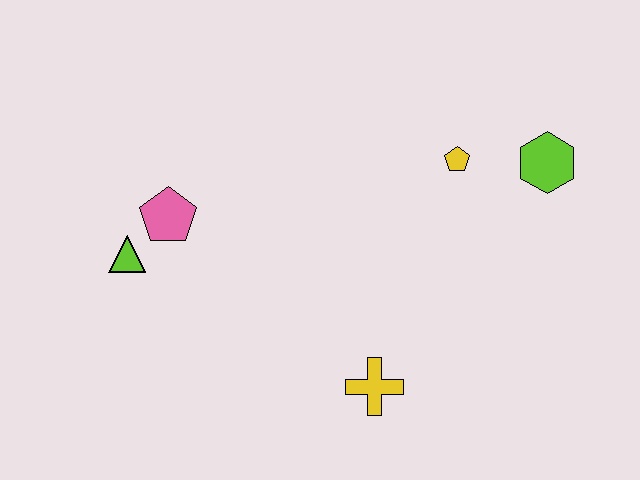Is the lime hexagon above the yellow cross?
Yes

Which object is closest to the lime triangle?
The pink pentagon is closest to the lime triangle.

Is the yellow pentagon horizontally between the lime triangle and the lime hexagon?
Yes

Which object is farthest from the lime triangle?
The lime hexagon is farthest from the lime triangle.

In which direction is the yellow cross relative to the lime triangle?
The yellow cross is to the right of the lime triangle.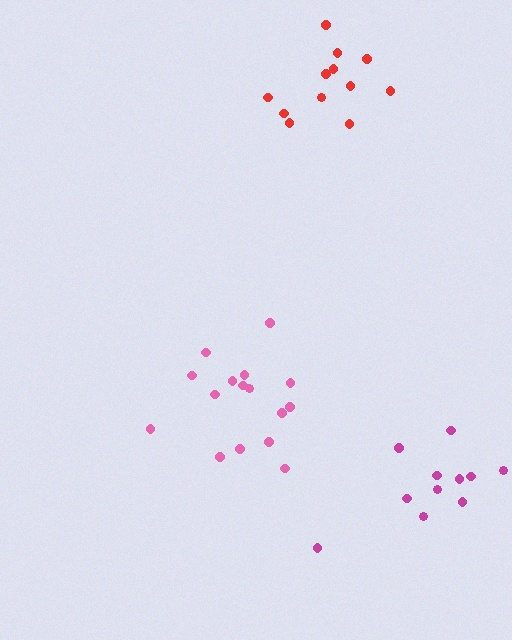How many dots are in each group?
Group 1: 16 dots, Group 2: 12 dots, Group 3: 11 dots (39 total).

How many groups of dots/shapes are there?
There are 3 groups.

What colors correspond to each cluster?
The clusters are colored: pink, red, magenta.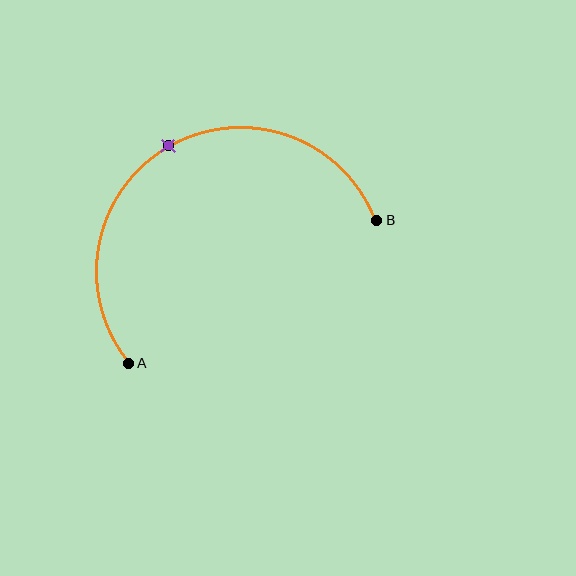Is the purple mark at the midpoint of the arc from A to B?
Yes. The purple mark lies on the arc at equal arc-length from both A and B — it is the arc midpoint.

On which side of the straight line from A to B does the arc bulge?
The arc bulges above the straight line connecting A and B.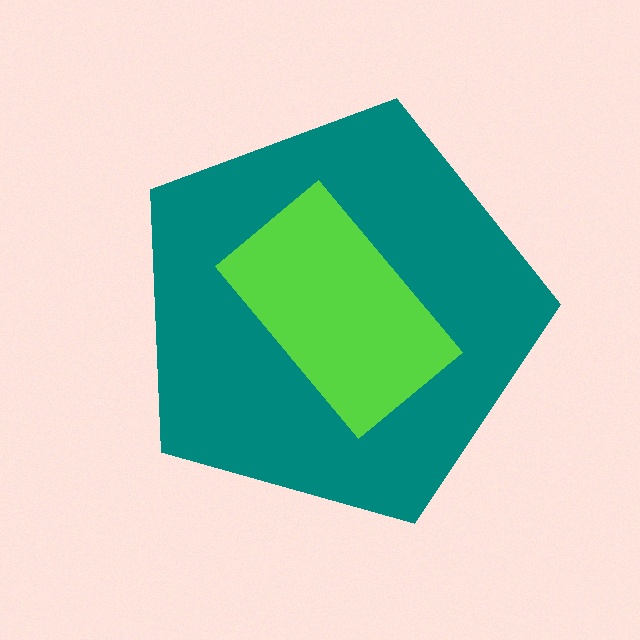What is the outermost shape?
The teal pentagon.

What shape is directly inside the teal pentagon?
The lime rectangle.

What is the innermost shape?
The lime rectangle.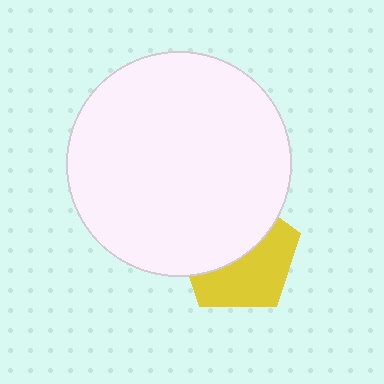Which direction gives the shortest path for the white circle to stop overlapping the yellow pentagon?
Moving up gives the shortest separation.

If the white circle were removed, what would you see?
You would see the complete yellow pentagon.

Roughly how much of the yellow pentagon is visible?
About half of it is visible (roughly 50%).